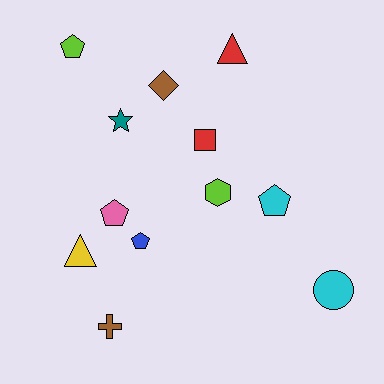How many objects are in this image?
There are 12 objects.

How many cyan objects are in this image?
There are 2 cyan objects.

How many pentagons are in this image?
There are 4 pentagons.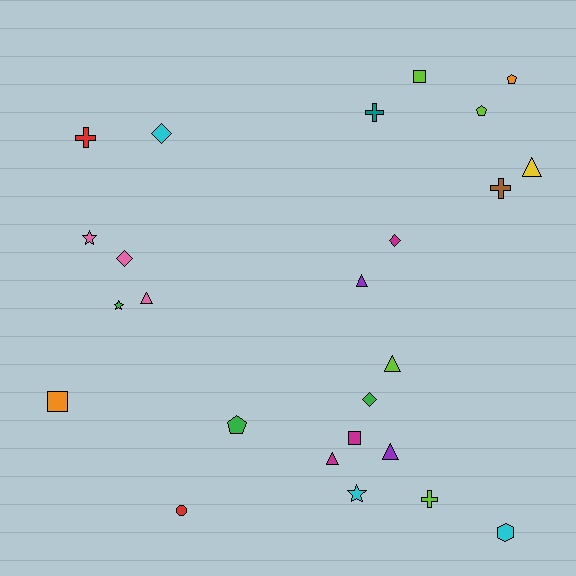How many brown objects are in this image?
There is 1 brown object.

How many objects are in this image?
There are 25 objects.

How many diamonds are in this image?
There are 4 diamonds.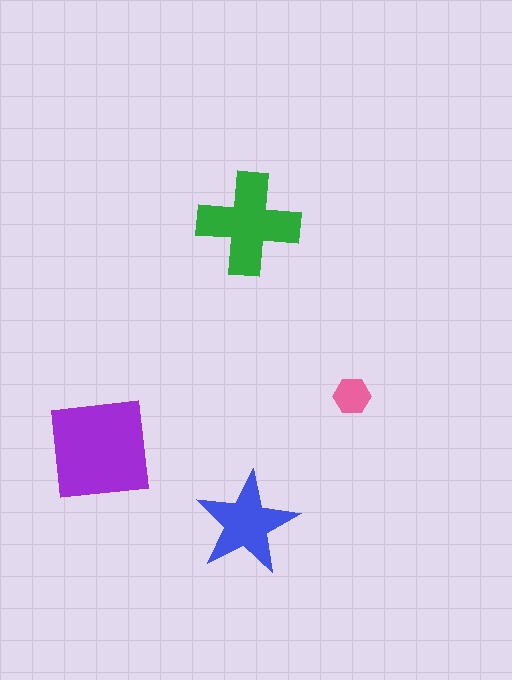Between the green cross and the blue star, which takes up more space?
The green cross.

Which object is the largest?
The purple square.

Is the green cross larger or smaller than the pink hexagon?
Larger.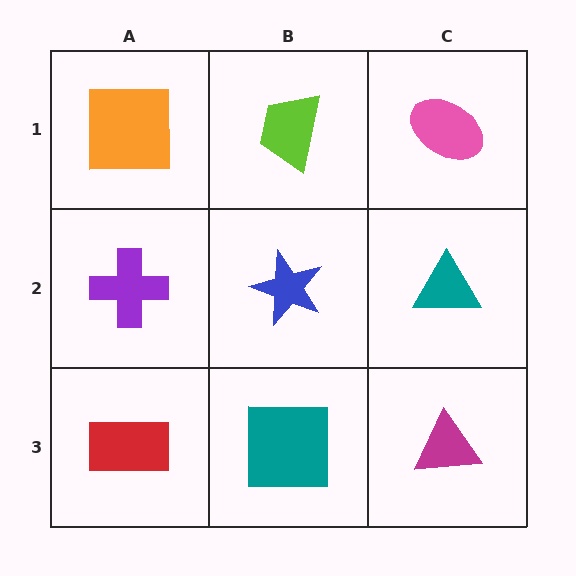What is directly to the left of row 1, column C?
A lime trapezoid.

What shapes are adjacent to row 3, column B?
A blue star (row 2, column B), a red rectangle (row 3, column A), a magenta triangle (row 3, column C).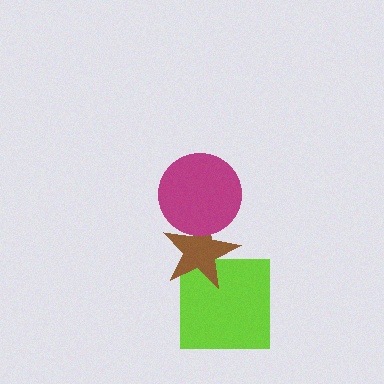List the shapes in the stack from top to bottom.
From top to bottom: the magenta circle, the brown star, the lime square.